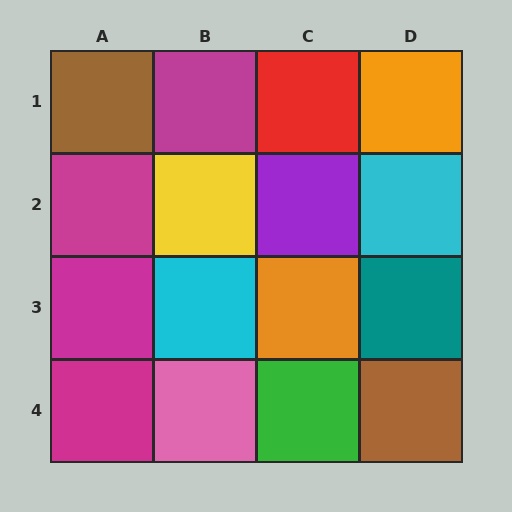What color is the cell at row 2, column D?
Cyan.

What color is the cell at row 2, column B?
Yellow.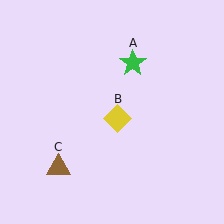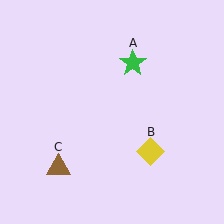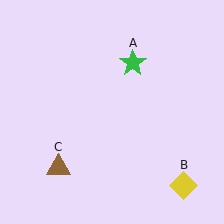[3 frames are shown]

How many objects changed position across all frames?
1 object changed position: yellow diamond (object B).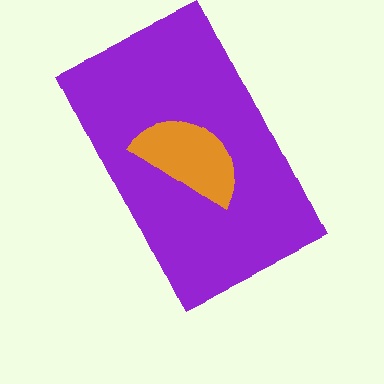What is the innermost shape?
The orange semicircle.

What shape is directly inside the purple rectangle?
The orange semicircle.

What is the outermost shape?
The purple rectangle.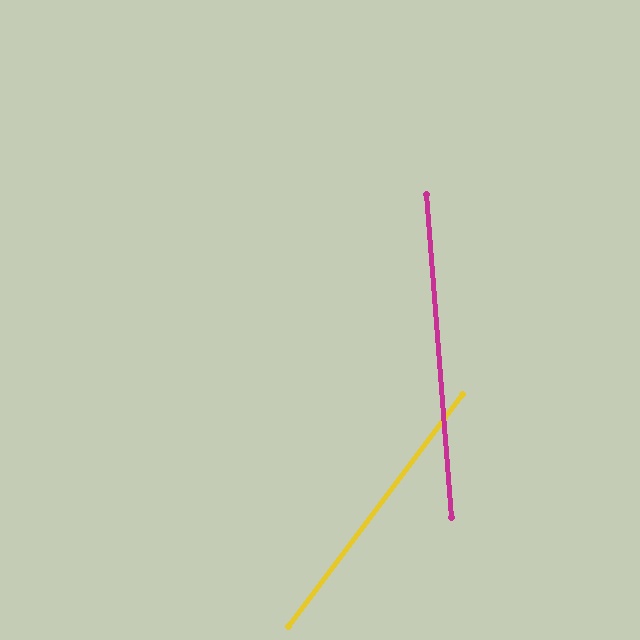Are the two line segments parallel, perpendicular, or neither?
Neither parallel nor perpendicular — they differ by about 41°.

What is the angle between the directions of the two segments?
Approximately 41 degrees.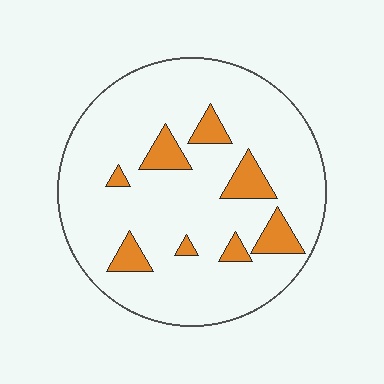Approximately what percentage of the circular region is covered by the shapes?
Approximately 15%.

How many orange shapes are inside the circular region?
8.